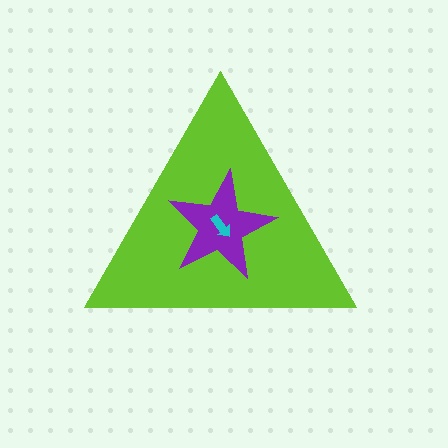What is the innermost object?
The cyan arrow.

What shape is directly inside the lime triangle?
The purple star.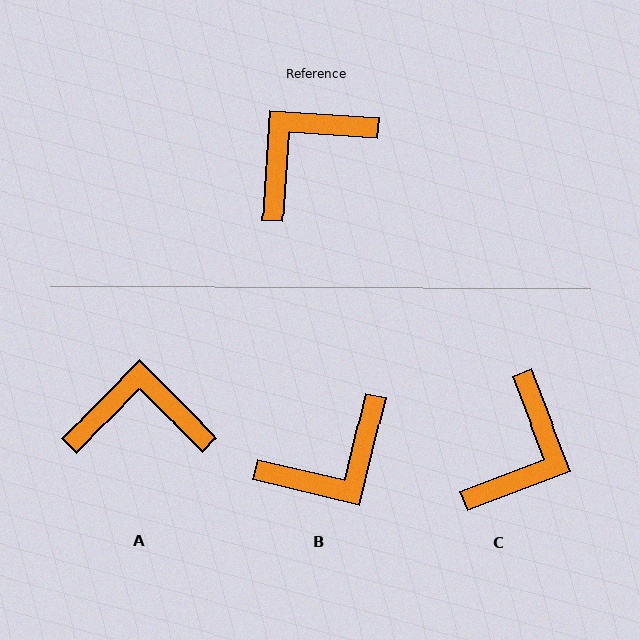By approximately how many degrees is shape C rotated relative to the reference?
Approximately 155 degrees clockwise.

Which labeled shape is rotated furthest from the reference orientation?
B, about 170 degrees away.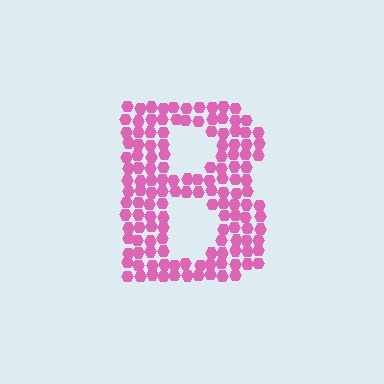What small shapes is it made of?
It is made of small hexagons.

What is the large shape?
The large shape is the letter B.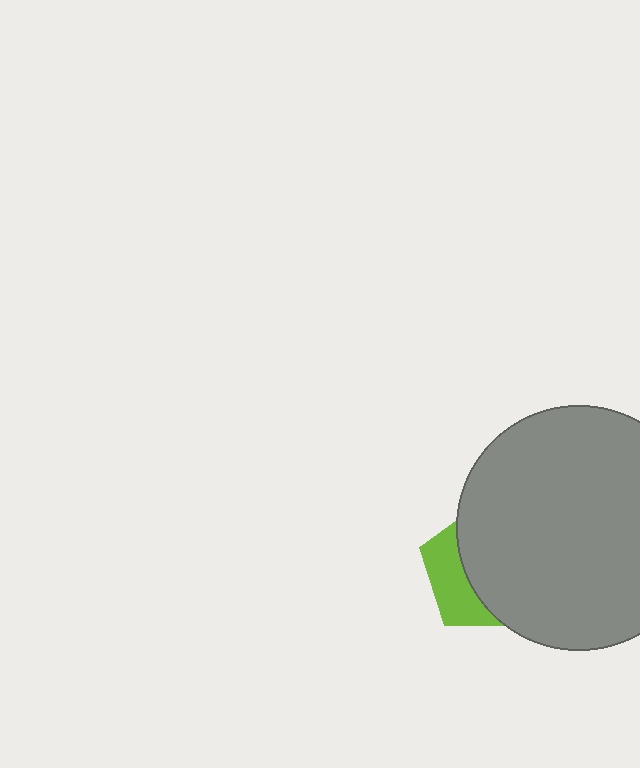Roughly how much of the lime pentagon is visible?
A small part of it is visible (roughly 33%).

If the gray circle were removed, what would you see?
You would see the complete lime pentagon.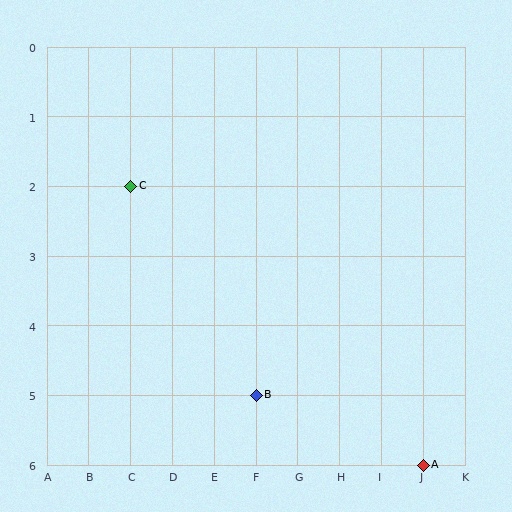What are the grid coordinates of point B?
Point B is at grid coordinates (F, 5).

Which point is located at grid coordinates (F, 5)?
Point B is at (F, 5).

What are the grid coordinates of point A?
Point A is at grid coordinates (J, 6).